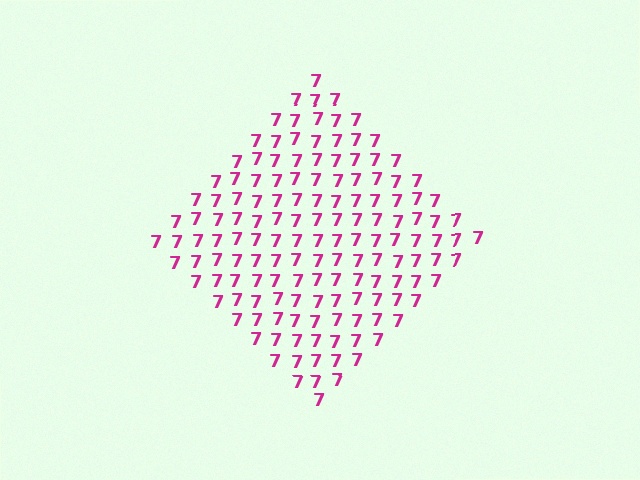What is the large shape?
The large shape is a diamond.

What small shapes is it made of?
It is made of small digit 7's.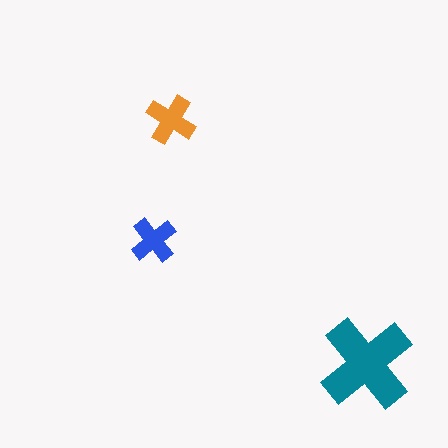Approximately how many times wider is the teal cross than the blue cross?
About 2 times wider.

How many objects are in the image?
There are 3 objects in the image.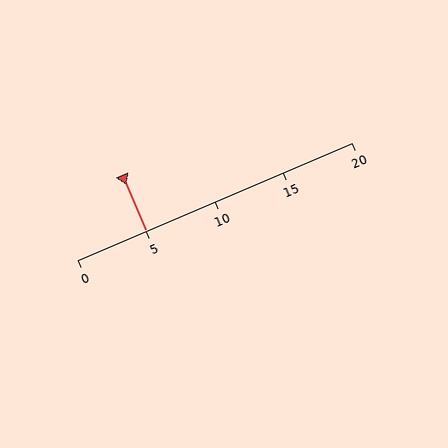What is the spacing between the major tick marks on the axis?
The major ticks are spaced 5 apart.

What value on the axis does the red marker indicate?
The marker indicates approximately 5.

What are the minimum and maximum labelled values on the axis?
The axis runs from 0 to 20.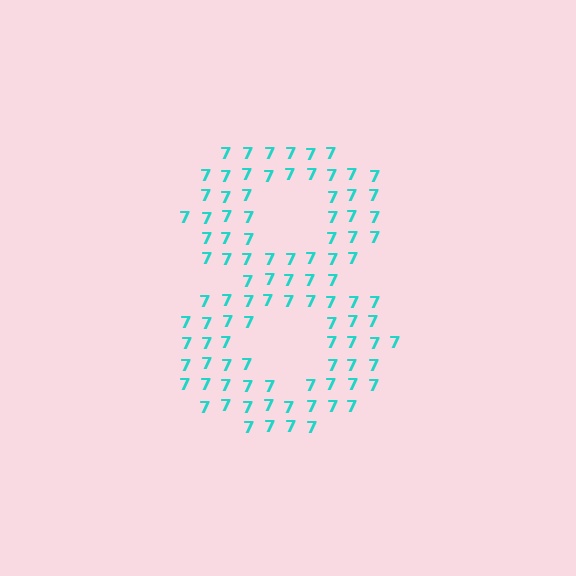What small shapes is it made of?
It is made of small digit 7's.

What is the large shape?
The large shape is the digit 8.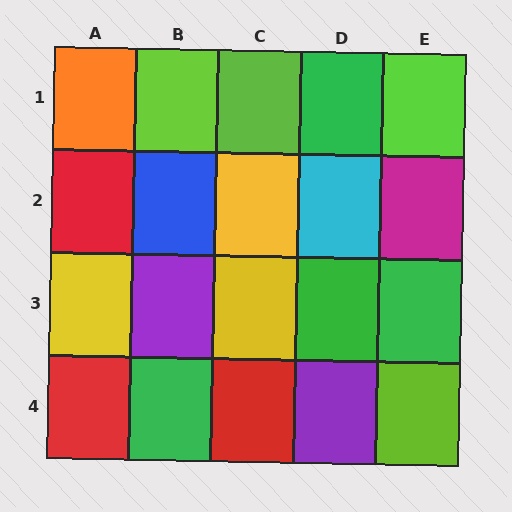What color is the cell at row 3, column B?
Purple.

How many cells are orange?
1 cell is orange.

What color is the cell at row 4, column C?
Red.